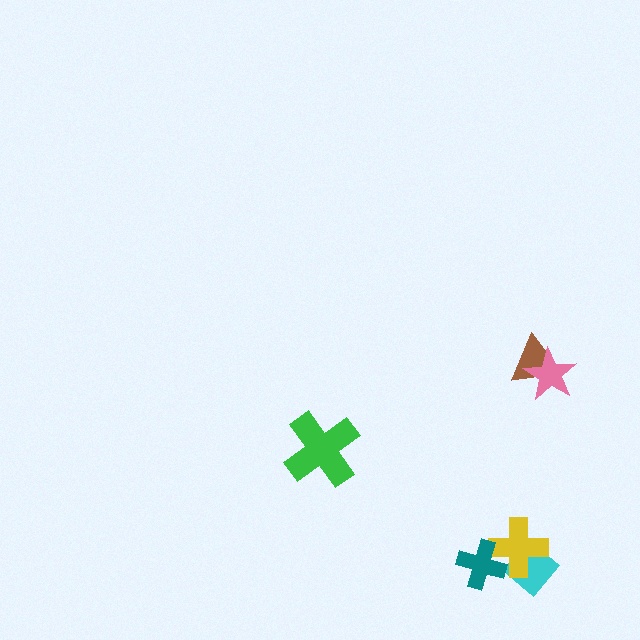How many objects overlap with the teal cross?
1 object overlaps with the teal cross.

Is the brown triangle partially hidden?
Yes, it is partially covered by another shape.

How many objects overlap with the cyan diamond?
1 object overlaps with the cyan diamond.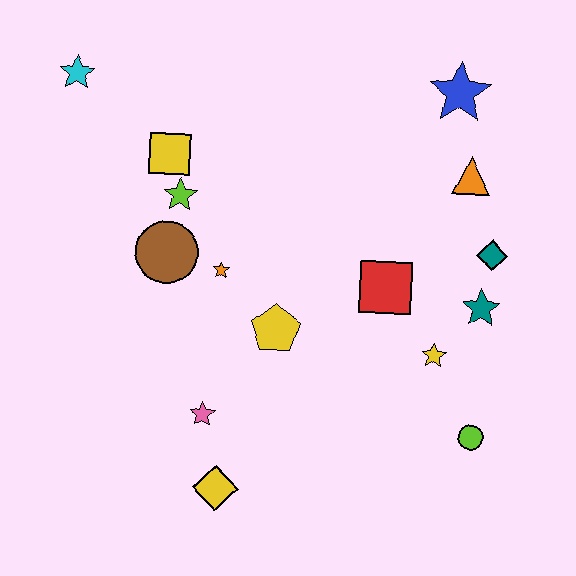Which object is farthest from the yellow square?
The lime circle is farthest from the yellow square.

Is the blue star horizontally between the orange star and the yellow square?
No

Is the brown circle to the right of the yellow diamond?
No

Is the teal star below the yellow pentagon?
No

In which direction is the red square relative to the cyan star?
The red square is to the right of the cyan star.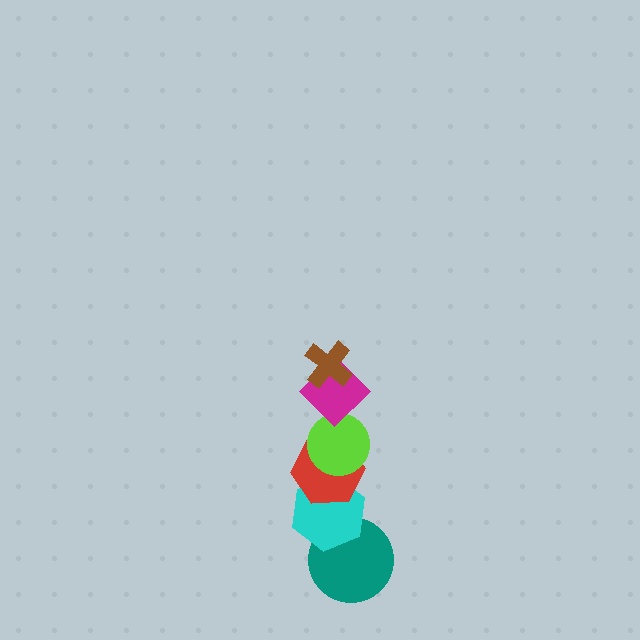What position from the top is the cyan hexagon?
The cyan hexagon is 5th from the top.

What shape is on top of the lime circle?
The magenta diamond is on top of the lime circle.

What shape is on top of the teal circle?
The cyan hexagon is on top of the teal circle.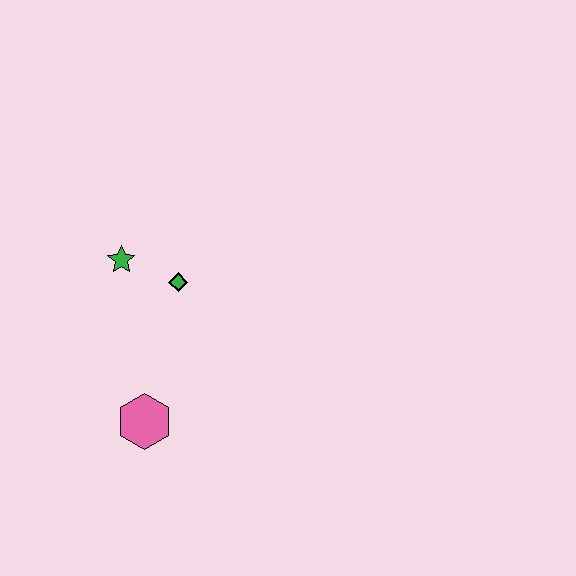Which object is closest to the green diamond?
The green star is closest to the green diamond.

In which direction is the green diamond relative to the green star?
The green diamond is to the right of the green star.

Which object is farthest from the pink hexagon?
The green star is farthest from the pink hexagon.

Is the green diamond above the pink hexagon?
Yes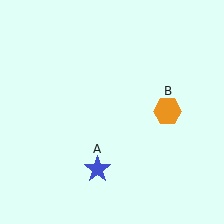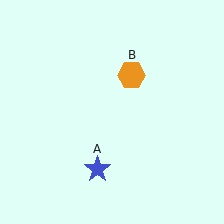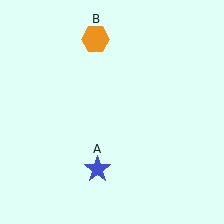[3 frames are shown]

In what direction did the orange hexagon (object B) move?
The orange hexagon (object B) moved up and to the left.